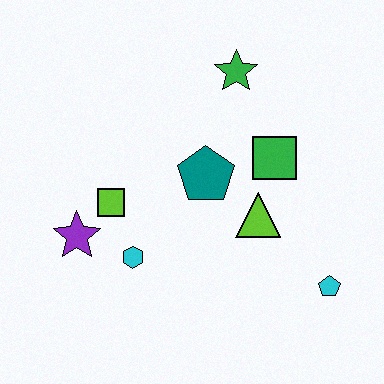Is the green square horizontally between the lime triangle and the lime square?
No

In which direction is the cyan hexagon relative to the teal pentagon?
The cyan hexagon is below the teal pentagon.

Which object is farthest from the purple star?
The cyan pentagon is farthest from the purple star.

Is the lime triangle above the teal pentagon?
No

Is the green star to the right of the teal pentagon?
Yes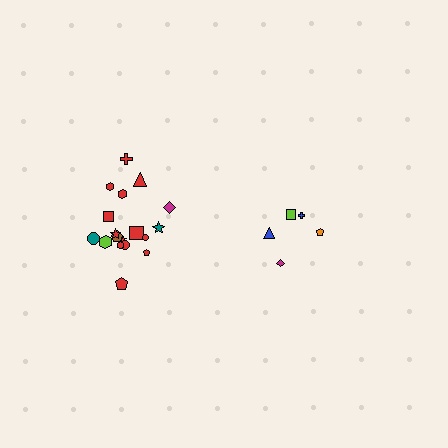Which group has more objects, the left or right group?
The left group.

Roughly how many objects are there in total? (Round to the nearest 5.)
Roughly 25 objects in total.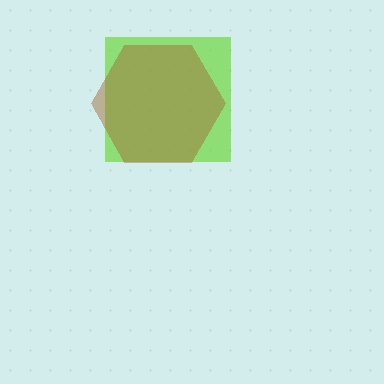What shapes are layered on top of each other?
The layered shapes are: a lime square, a brown hexagon.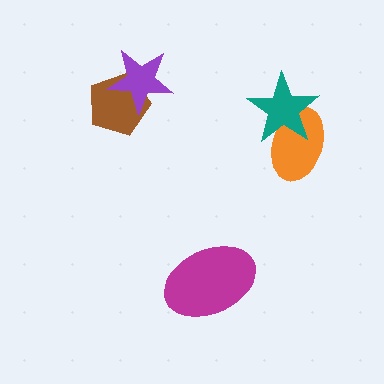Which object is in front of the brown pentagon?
The purple star is in front of the brown pentagon.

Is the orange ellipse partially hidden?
Yes, it is partially covered by another shape.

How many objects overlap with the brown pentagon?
1 object overlaps with the brown pentagon.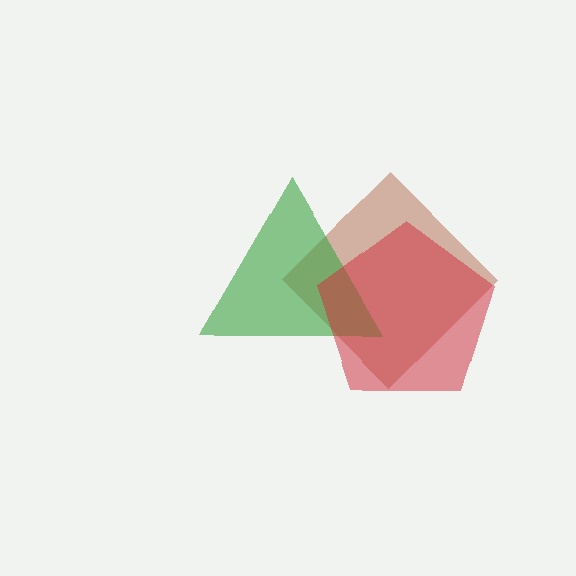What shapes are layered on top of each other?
The layered shapes are: a brown diamond, a green triangle, a red pentagon.